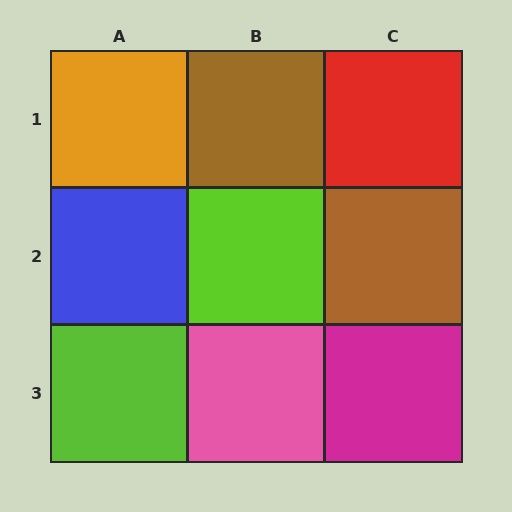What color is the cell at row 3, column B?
Pink.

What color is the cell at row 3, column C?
Magenta.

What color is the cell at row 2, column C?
Brown.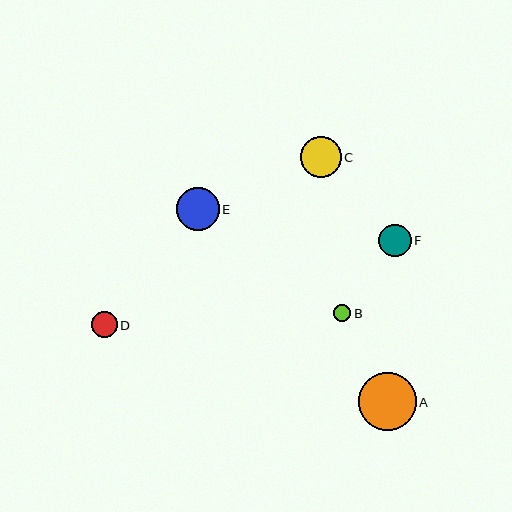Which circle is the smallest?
Circle B is the smallest with a size of approximately 18 pixels.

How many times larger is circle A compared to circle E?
Circle A is approximately 1.3 times the size of circle E.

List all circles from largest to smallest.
From largest to smallest: A, E, C, F, D, B.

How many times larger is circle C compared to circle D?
Circle C is approximately 1.6 times the size of circle D.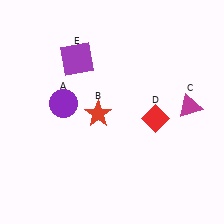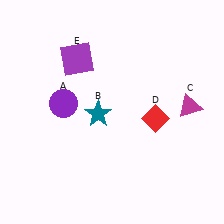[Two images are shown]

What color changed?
The star (B) changed from red in Image 1 to teal in Image 2.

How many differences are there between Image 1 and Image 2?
There is 1 difference between the two images.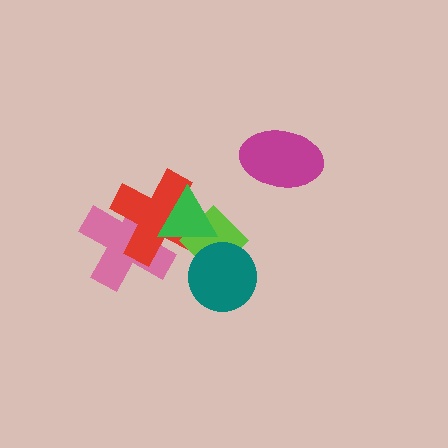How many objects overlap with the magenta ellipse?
0 objects overlap with the magenta ellipse.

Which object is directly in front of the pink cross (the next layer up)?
The red cross is directly in front of the pink cross.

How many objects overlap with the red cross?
3 objects overlap with the red cross.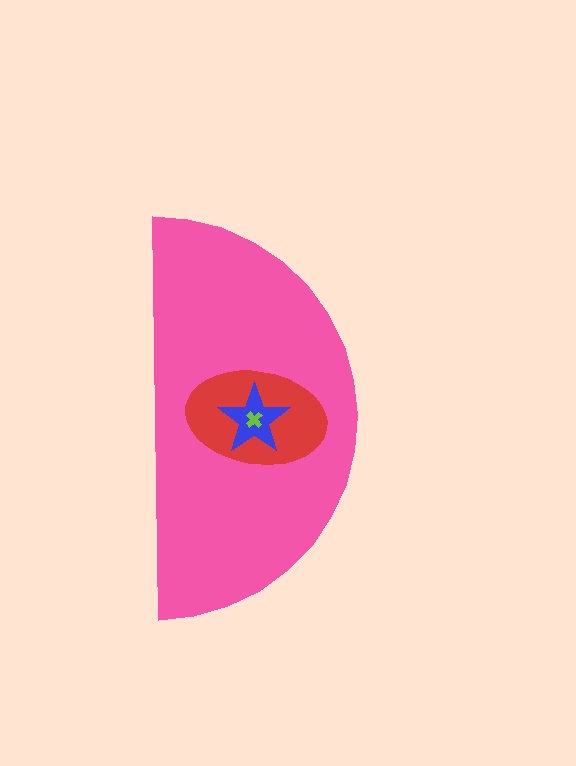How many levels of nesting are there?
4.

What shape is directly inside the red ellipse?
The blue star.